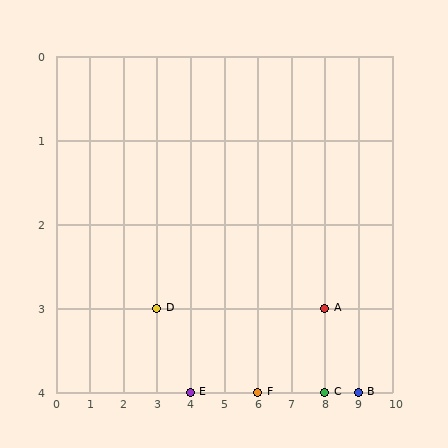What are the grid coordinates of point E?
Point E is at grid coordinates (4, 4).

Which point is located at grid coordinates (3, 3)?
Point D is at (3, 3).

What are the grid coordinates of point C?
Point C is at grid coordinates (8, 4).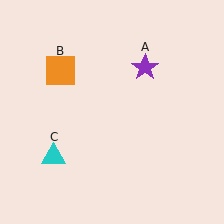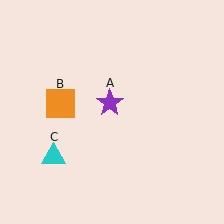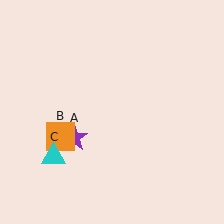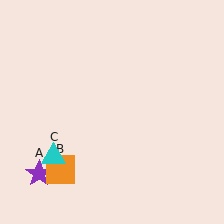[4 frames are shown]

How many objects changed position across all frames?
2 objects changed position: purple star (object A), orange square (object B).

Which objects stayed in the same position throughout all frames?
Cyan triangle (object C) remained stationary.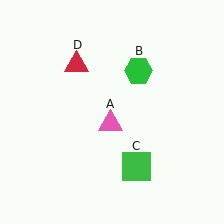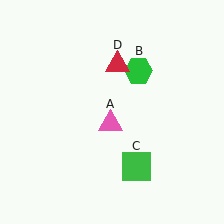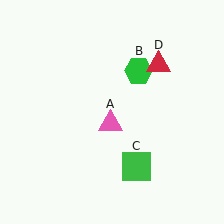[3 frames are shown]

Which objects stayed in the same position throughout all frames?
Pink triangle (object A) and green hexagon (object B) and green square (object C) remained stationary.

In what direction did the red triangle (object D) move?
The red triangle (object D) moved right.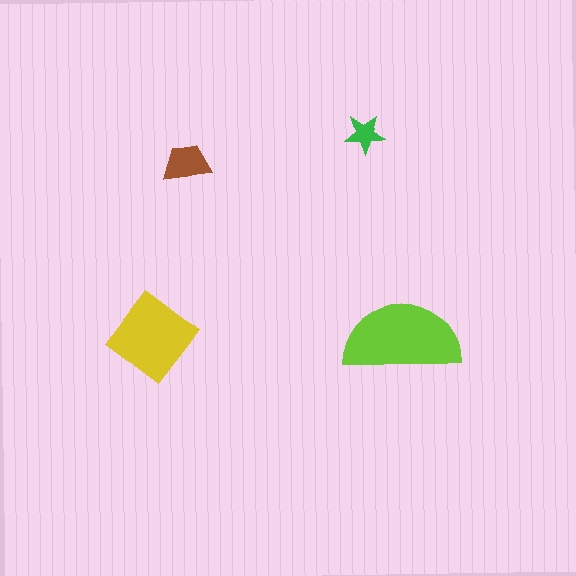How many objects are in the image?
There are 4 objects in the image.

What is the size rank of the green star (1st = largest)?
4th.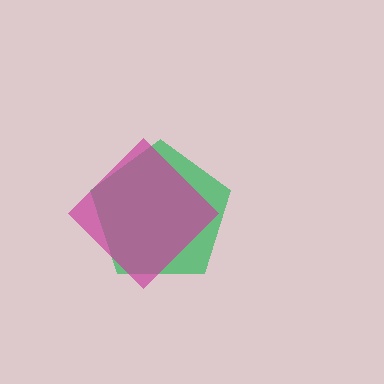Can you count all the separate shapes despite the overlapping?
Yes, there are 2 separate shapes.